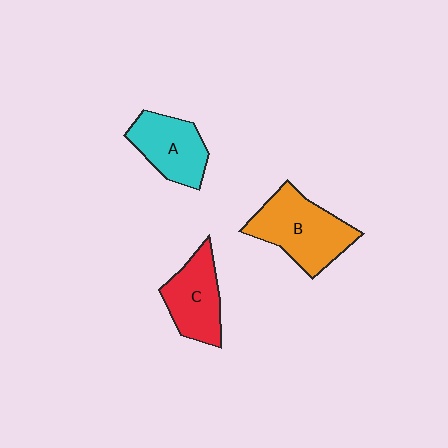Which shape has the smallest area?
Shape A (cyan).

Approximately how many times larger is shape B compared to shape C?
Approximately 1.3 times.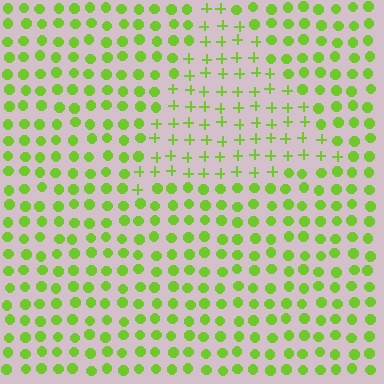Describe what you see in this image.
The image is filled with small lime elements arranged in a uniform grid. A triangle-shaped region contains plus signs, while the surrounding area contains circles. The boundary is defined purely by the change in element shape.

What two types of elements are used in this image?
The image uses plus signs inside the triangle region and circles outside it.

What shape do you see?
I see a triangle.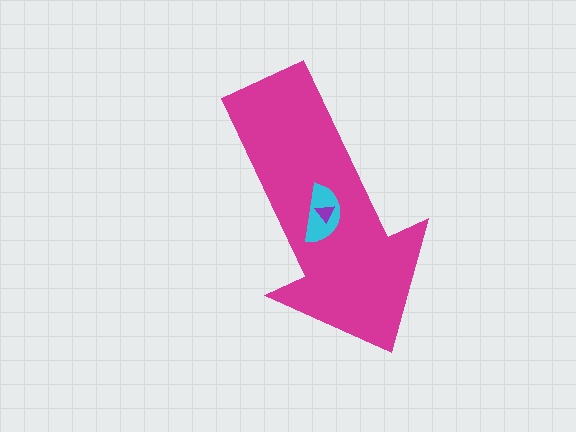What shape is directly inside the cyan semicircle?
The purple triangle.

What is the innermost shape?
The purple triangle.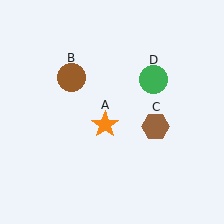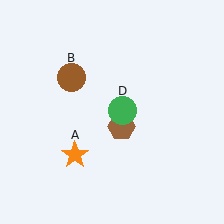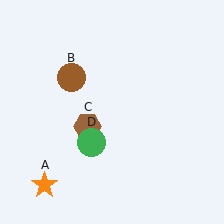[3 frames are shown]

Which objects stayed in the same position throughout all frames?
Brown circle (object B) remained stationary.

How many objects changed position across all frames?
3 objects changed position: orange star (object A), brown hexagon (object C), green circle (object D).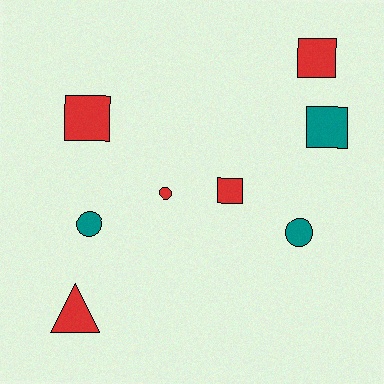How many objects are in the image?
There are 8 objects.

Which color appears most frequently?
Red, with 5 objects.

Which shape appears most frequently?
Square, with 4 objects.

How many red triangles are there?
There is 1 red triangle.